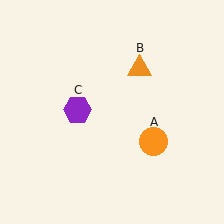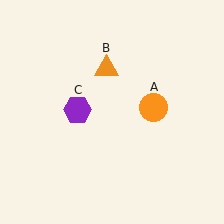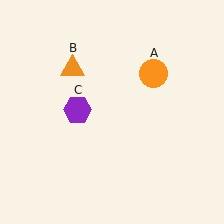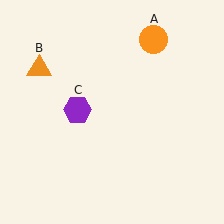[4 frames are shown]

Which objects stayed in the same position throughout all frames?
Purple hexagon (object C) remained stationary.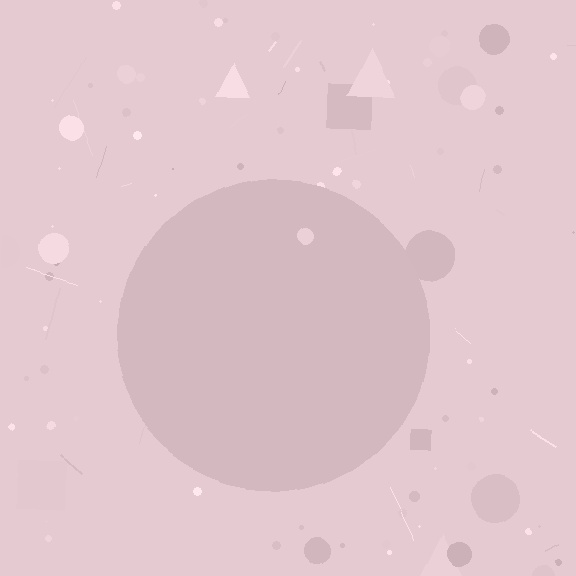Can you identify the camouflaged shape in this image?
The camouflaged shape is a circle.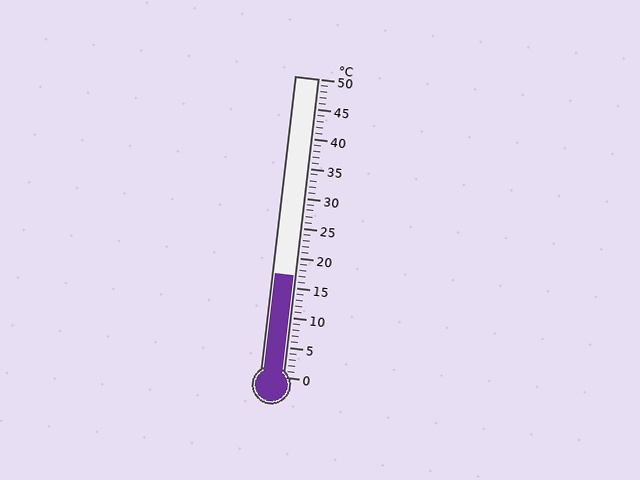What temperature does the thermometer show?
The thermometer shows approximately 17°C.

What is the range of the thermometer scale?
The thermometer scale ranges from 0°C to 50°C.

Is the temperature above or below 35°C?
The temperature is below 35°C.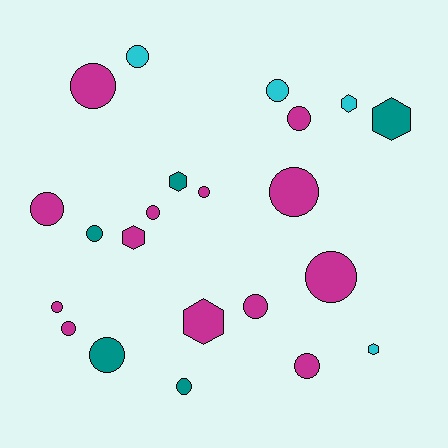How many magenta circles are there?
There are 11 magenta circles.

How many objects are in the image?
There are 22 objects.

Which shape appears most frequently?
Circle, with 16 objects.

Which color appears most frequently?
Magenta, with 13 objects.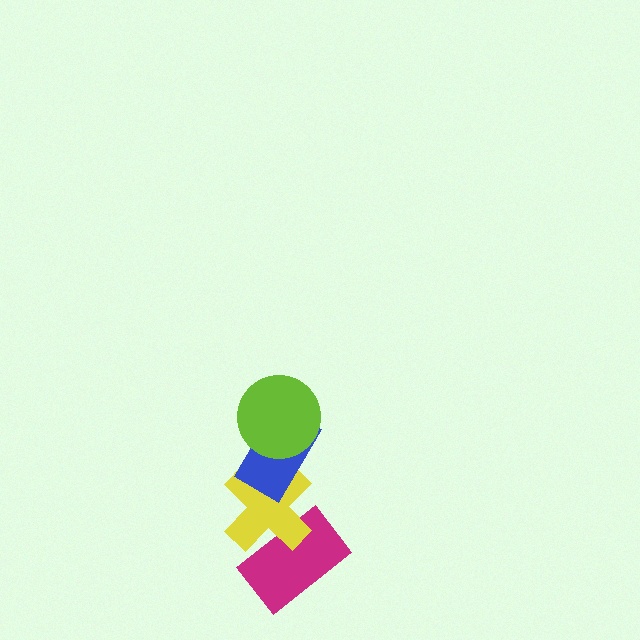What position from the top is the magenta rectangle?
The magenta rectangle is 4th from the top.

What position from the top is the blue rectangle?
The blue rectangle is 2nd from the top.